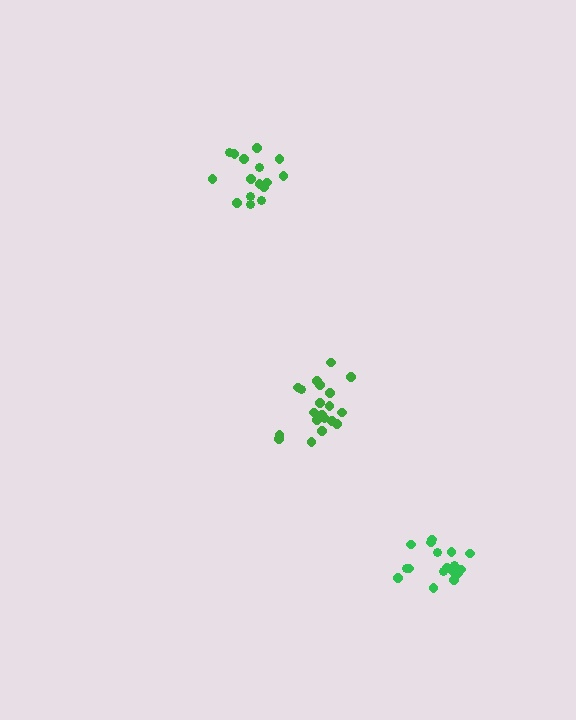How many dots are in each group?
Group 1: 20 dots, Group 2: 17 dots, Group 3: 16 dots (53 total).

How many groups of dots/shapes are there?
There are 3 groups.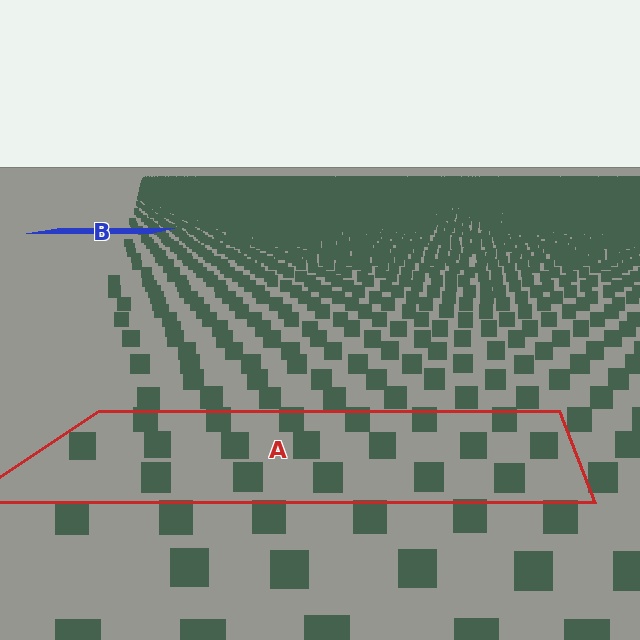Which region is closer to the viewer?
Region A is closer. The texture elements there are larger and more spread out.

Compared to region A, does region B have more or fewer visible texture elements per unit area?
Region B has more texture elements per unit area — they are packed more densely because it is farther away.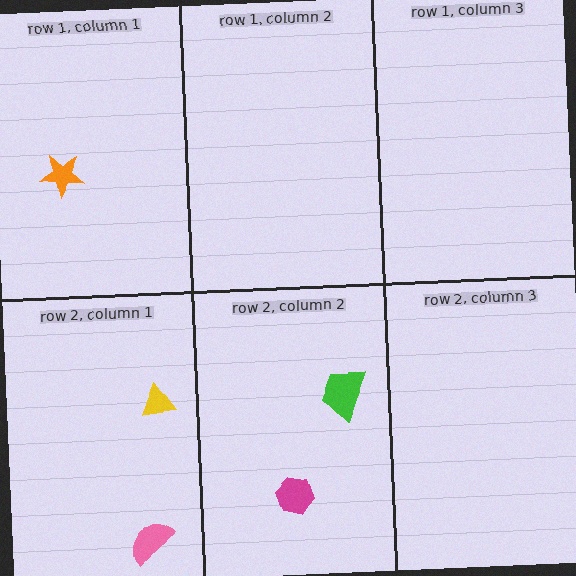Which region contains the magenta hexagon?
The row 2, column 2 region.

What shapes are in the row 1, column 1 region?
The orange star.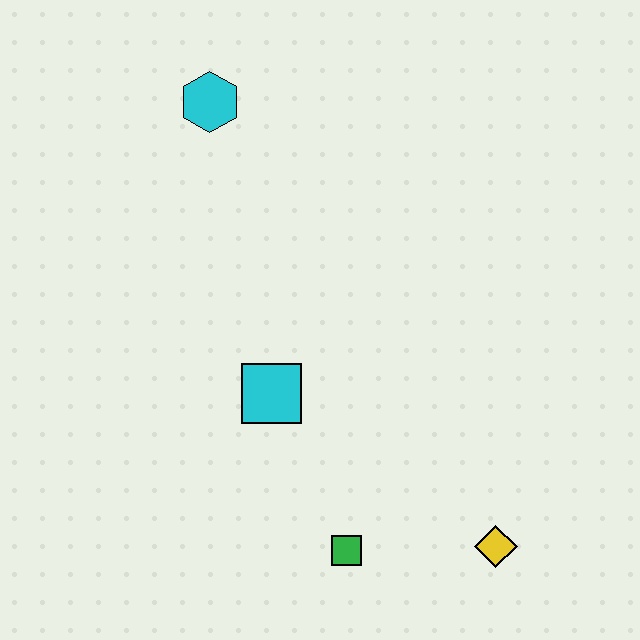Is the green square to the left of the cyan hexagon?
No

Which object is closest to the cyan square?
The green square is closest to the cyan square.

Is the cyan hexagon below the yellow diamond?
No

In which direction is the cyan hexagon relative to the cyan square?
The cyan hexagon is above the cyan square.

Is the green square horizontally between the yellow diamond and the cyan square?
Yes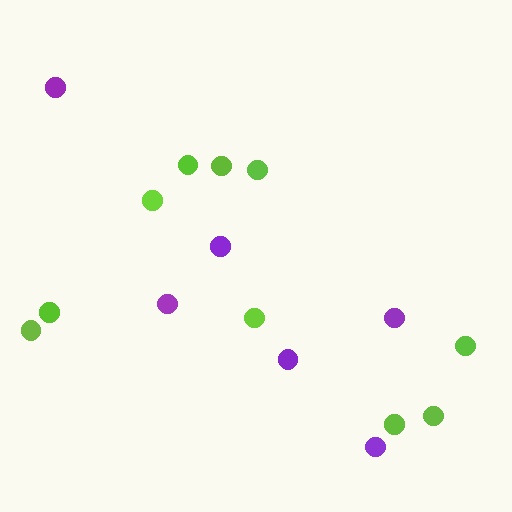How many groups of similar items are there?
There are 2 groups: one group of lime circles (10) and one group of purple circles (6).